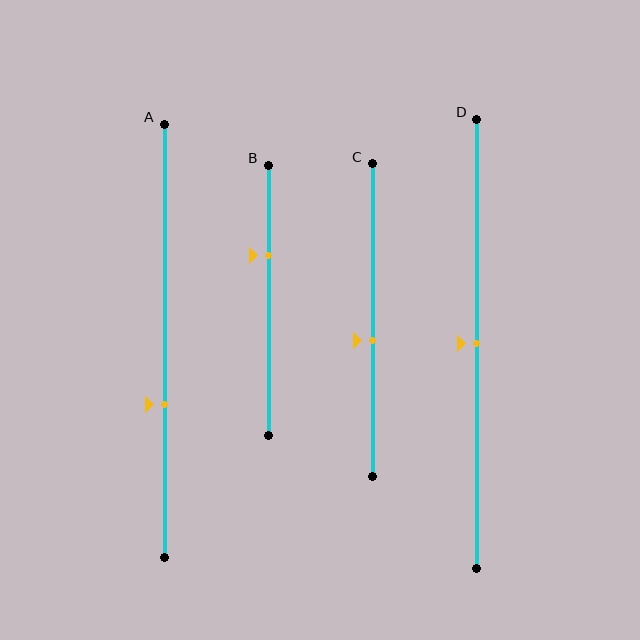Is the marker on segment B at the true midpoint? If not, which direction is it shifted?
No, the marker on segment B is shifted upward by about 17% of the segment length.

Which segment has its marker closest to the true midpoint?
Segment D has its marker closest to the true midpoint.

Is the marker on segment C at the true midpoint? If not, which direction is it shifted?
No, the marker on segment C is shifted downward by about 7% of the segment length.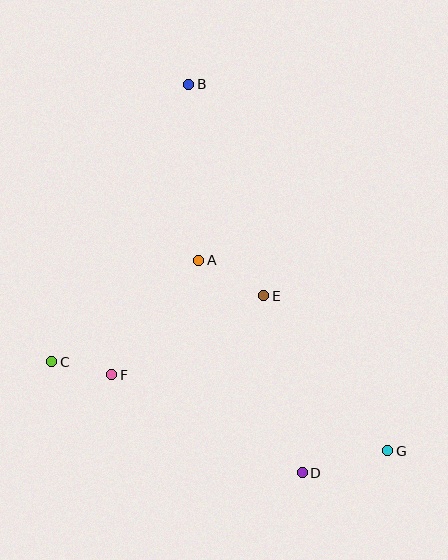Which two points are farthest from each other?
Points B and G are farthest from each other.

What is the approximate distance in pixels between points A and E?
The distance between A and E is approximately 74 pixels.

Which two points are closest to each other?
Points C and F are closest to each other.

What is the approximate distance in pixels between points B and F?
The distance between B and F is approximately 300 pixels.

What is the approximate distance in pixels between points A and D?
The distance between A and D is approximately 236 pixels.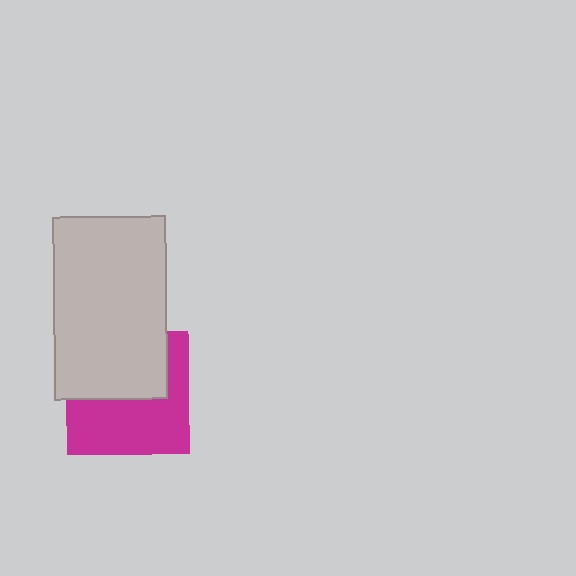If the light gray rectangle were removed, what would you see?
You would see the complete magenta square.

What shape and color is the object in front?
The object in front is a light gray rectangle.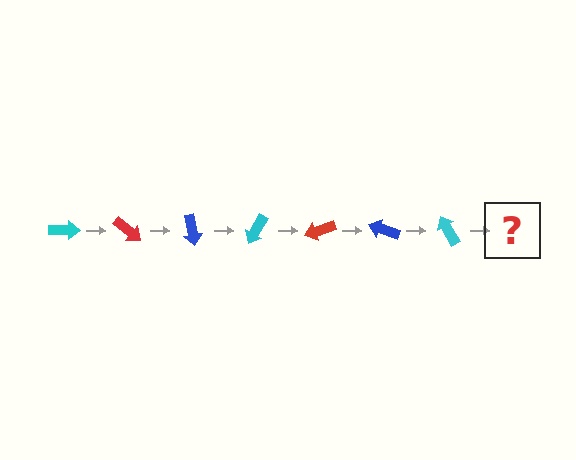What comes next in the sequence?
The next element should be a red arrow, rotated 280 degrees from the start.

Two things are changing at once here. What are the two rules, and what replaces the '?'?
The two rules are that it rotates 40 degrees each step and the color cycles through cyan, red, and blue. The '?' should be a red arrow, rotated 280 degrees from the start.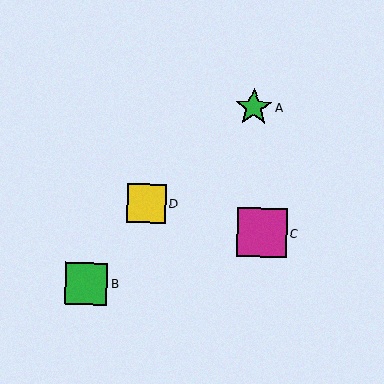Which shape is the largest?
The magenta square (labeled C) is the largest.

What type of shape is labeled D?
Shape D is a yellow square.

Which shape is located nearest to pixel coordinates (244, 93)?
The green star (labeled A) at (254, 107) is nearest to that location.